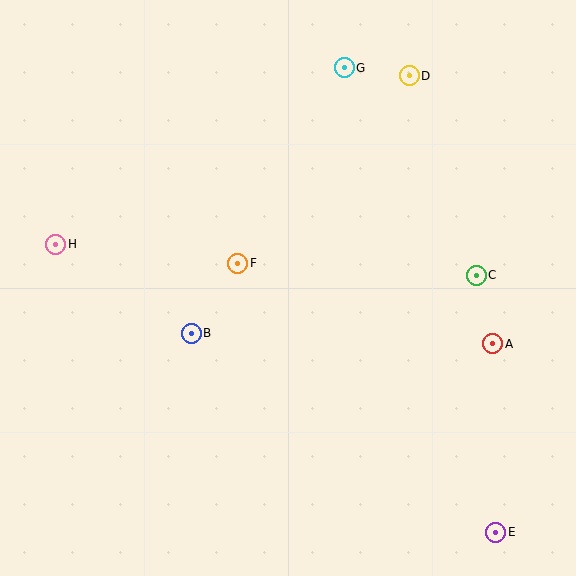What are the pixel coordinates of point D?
Point D is at (409, 76).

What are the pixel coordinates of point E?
Point E is at (496, 532).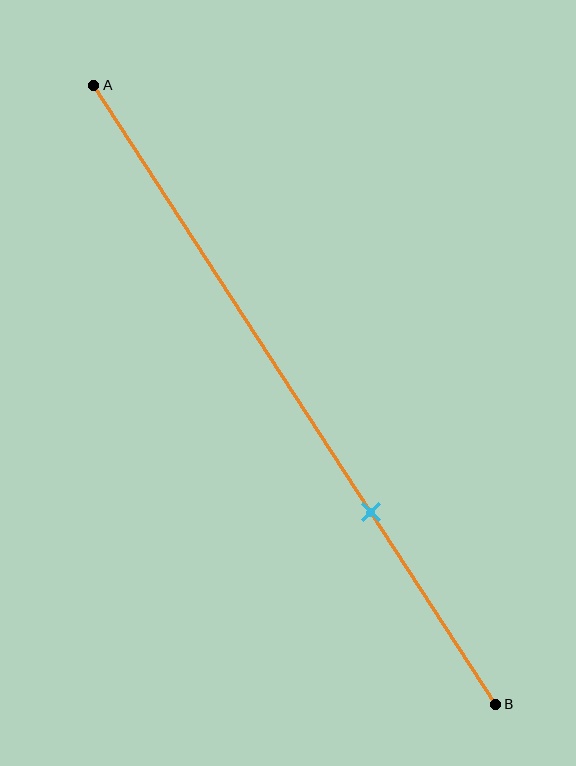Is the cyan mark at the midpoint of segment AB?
No, the mark is at about 70% from A, not at the 50% midpoint.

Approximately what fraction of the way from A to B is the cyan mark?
The cyan mark is approximately 70% of the way from A to B.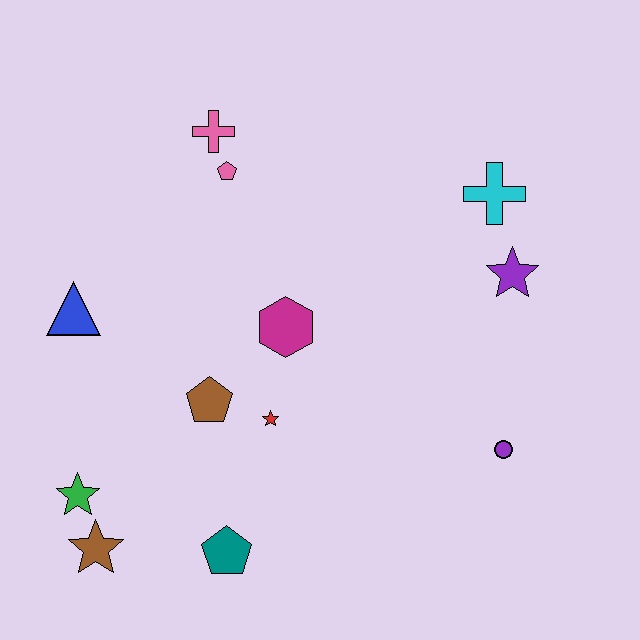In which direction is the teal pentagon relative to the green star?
The teal pentagon is to the right of the green star.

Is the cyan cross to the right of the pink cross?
Yes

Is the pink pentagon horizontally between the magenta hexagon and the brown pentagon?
Yes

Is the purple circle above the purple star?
No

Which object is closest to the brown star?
The green star is closest to the brown star.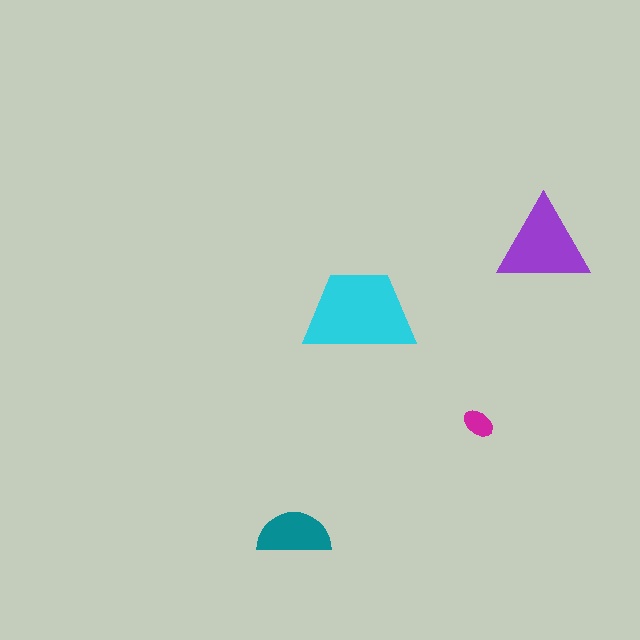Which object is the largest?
The cyan trapezoid.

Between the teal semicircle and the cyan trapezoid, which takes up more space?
The cyan trapezoid.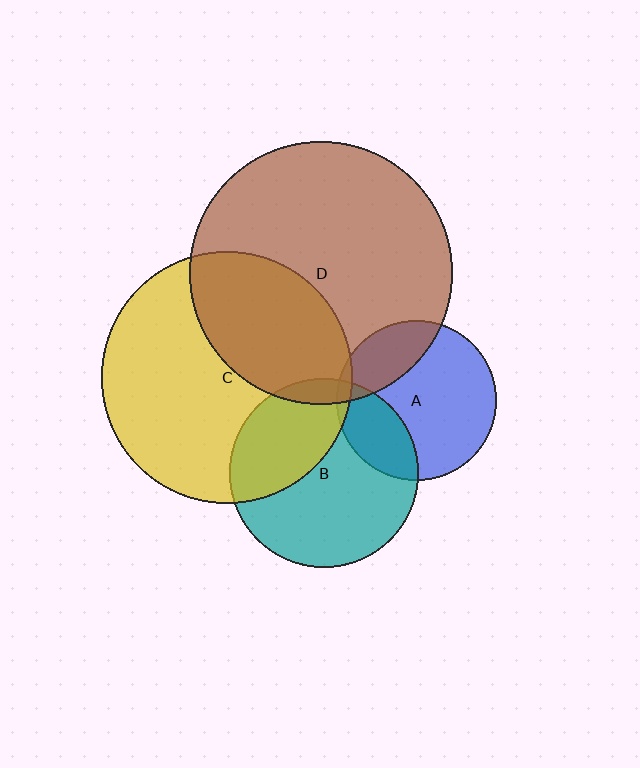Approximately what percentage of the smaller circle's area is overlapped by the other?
Approximately 35%.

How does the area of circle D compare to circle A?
Approximately 2.7 times.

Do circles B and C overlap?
Yes.